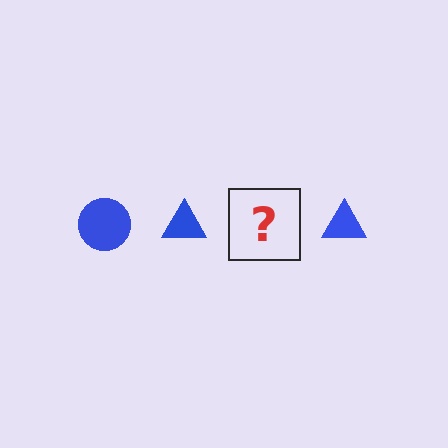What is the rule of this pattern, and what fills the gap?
The rule is that the pattern cycles through circle, triangle shapes in blue. The gap should be filled with a blue circle.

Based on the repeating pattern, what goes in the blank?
The blank should be a blue circle.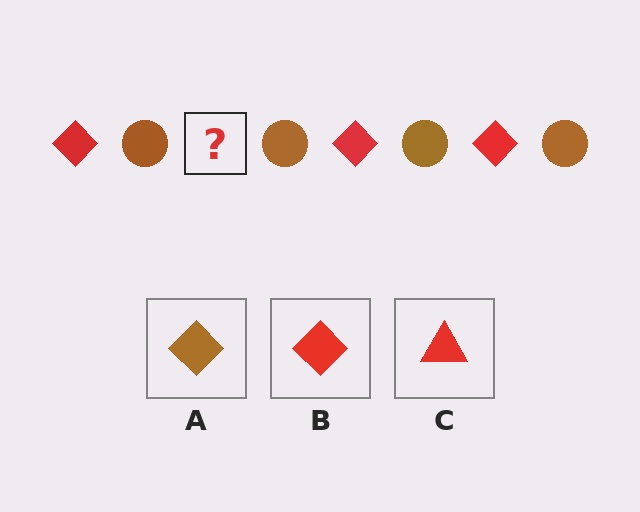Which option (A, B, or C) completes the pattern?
B.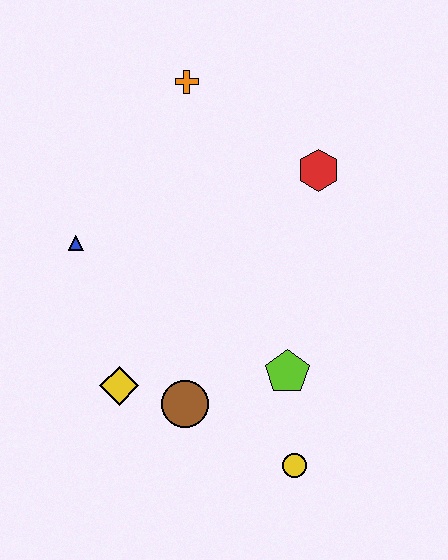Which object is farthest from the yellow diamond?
The orange cross is farthest from the yellow diamond.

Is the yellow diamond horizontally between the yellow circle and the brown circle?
No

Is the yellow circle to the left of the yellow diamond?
No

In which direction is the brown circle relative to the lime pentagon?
The brown circle is to the left of the lime pentagon.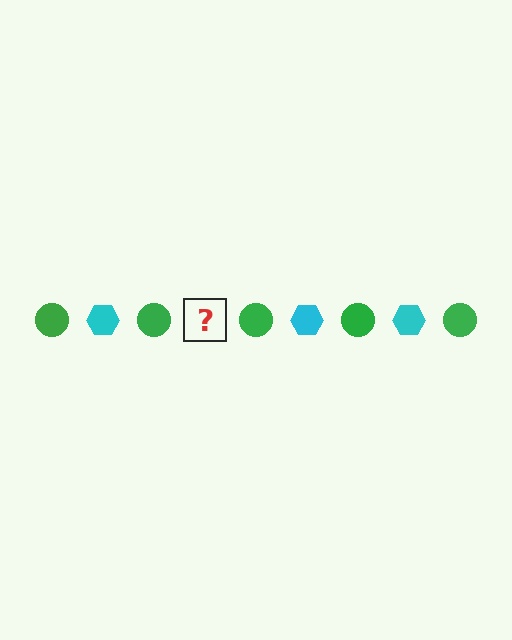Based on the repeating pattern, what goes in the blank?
The blank should be a cyan hexagon.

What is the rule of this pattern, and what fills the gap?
The rule is that the pattern alternates between green circle and cyan hexagon. The gap should be filled with a cyan hexagon.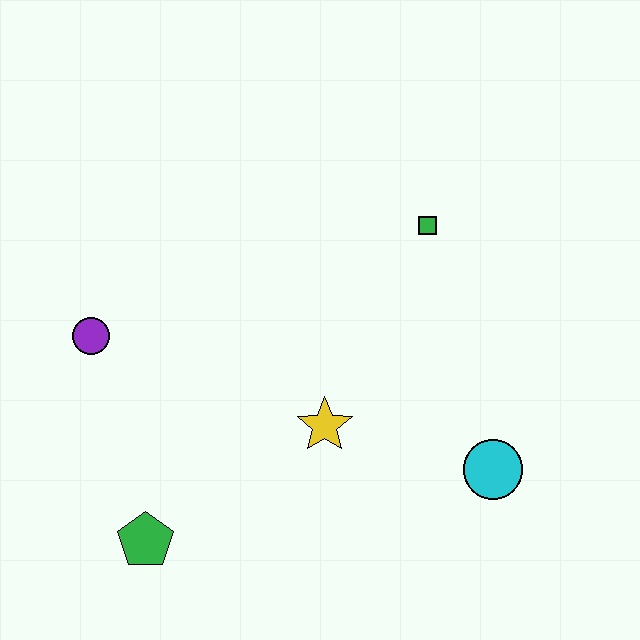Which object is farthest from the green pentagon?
The green square is farthest from the green pentagon.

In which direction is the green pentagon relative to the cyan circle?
The green pentagon is to the left of the cyan circle.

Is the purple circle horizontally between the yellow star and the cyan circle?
No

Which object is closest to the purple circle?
The green pentagon is closest to the purple circle.